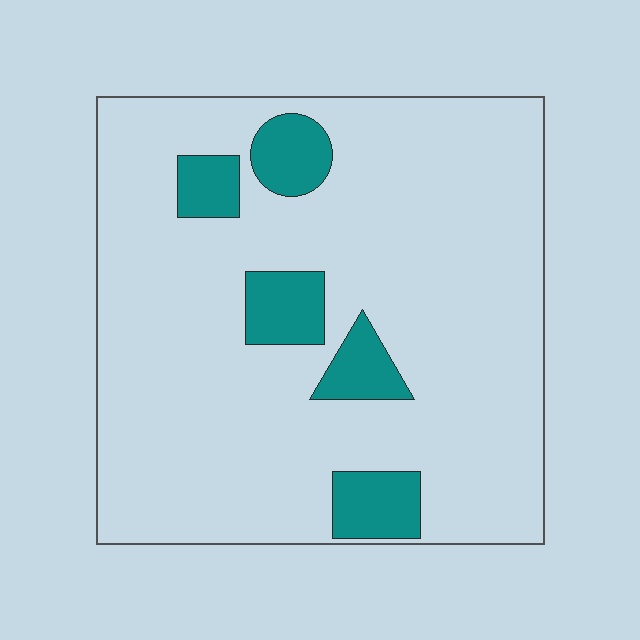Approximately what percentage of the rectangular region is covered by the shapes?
Approximately 15%.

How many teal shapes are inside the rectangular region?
5.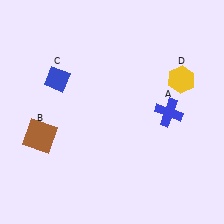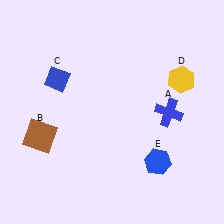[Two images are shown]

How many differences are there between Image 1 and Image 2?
There is 1 difference between the two images.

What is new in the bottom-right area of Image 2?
A blue hexagon (E) was added in the bottom-right area of Image 2.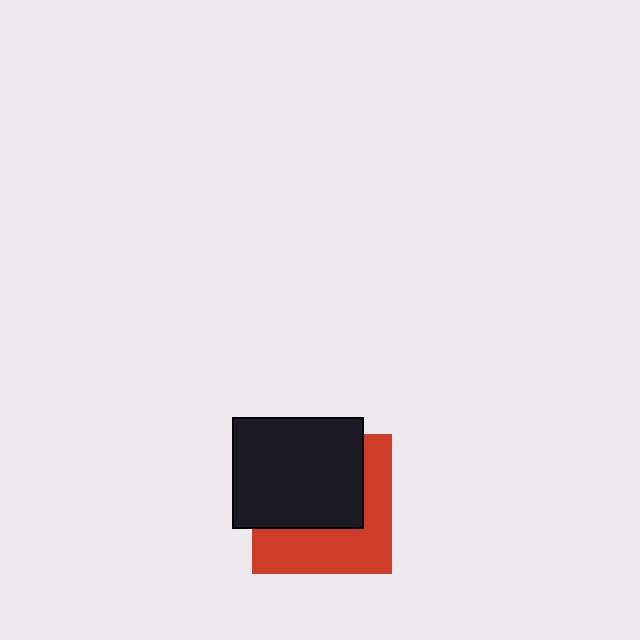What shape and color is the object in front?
The object in front is a black rectangle.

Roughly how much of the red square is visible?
About half of it is visible (roughly 45%).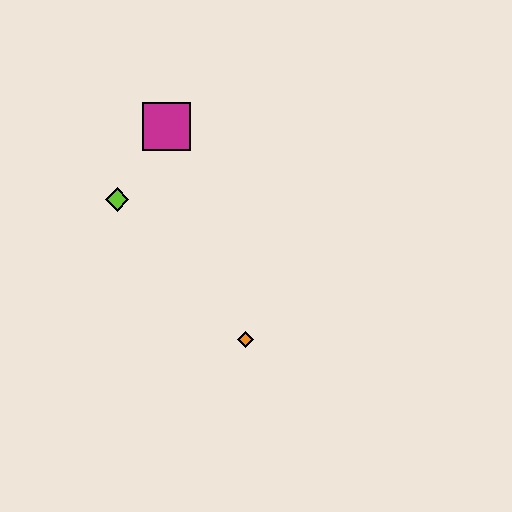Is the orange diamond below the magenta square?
Yes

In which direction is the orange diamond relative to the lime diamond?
The orange diamond is below the lime diamond.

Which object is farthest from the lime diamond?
The orange diamond is farthest from the lime diamond.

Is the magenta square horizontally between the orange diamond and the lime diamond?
Yes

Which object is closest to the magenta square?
The lime diamond is closest to the magenta square.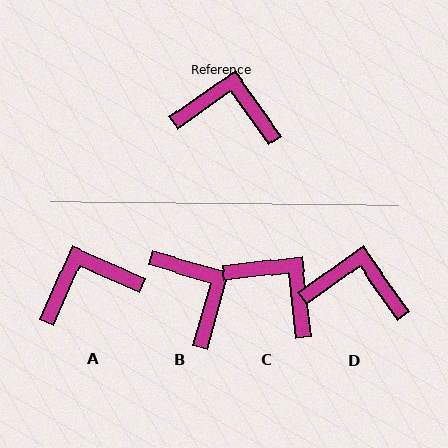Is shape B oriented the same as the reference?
No, it is off by about 51 degrees.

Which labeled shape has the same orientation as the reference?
D.